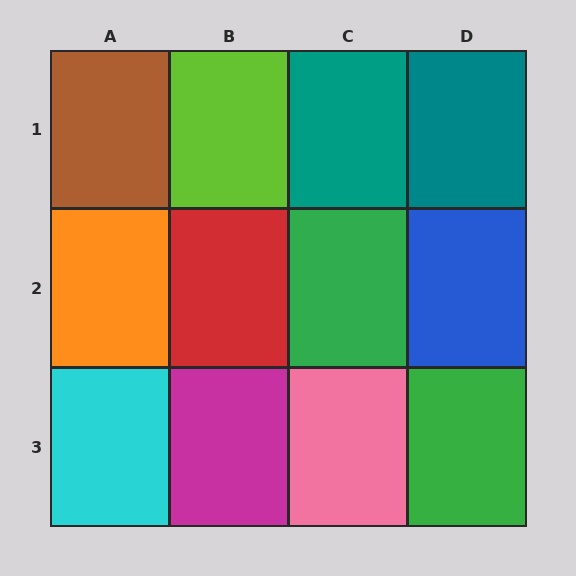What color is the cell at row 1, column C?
Teal.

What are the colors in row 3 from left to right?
Cyan, magenta, pink, green.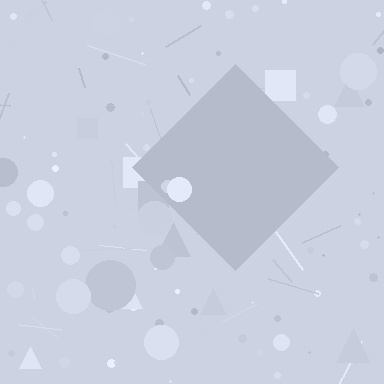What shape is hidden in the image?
A diamond is hidden in the image.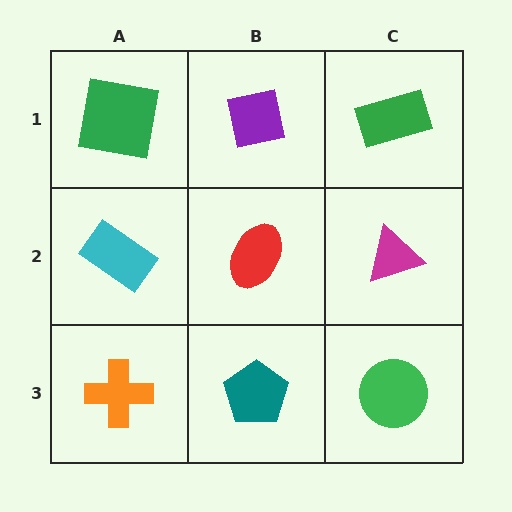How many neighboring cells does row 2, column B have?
4.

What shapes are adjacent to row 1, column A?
A cyan rectangle (row 2, column A), a purple square (row 1, column B).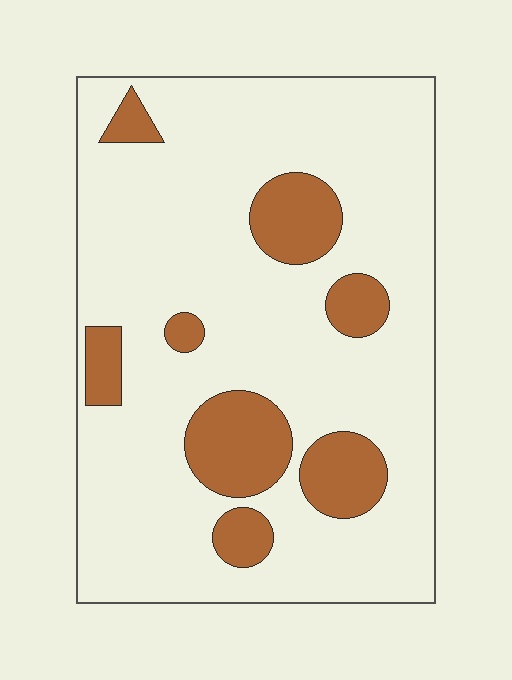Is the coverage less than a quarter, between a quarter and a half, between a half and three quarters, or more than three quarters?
Less than a quarter.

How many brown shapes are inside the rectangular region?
8.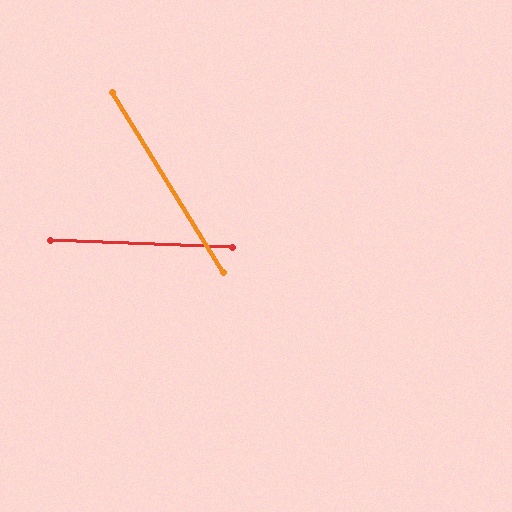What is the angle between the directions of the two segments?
Approximately 56 degrees.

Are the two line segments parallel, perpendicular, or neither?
Neither parallel nor perpendicular — they differ by about 56°.